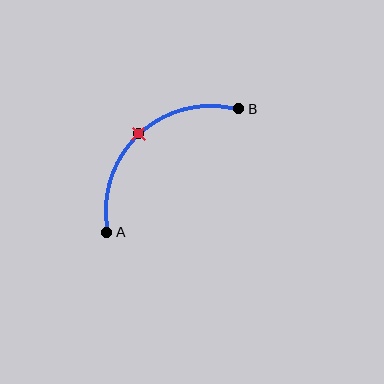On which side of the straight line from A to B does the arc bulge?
The arc bulges above and to the left of the straight line connecting A and B.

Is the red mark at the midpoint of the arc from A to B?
Yes. The red mark lies on the arc at equal arc-length from both A and B — it is the arc midpoint.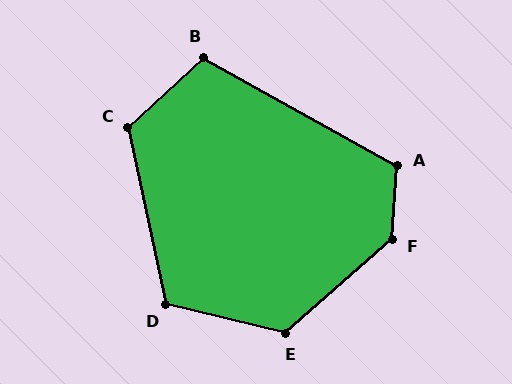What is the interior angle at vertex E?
Approximately 125 degrees (obtuse).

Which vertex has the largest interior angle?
F, at approximately 136 degrees.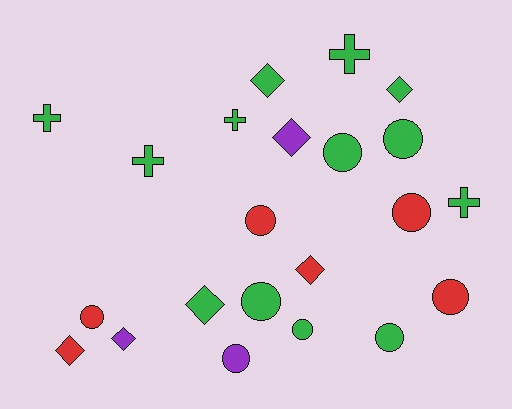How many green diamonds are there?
There are 3 green diamonds.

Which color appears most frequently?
Green, with 13 objects.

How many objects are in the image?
There are 22 objects.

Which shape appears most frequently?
Circle, with 10 objects.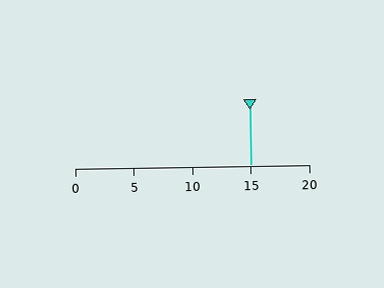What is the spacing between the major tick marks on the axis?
The major ticks are spaced 5 apart.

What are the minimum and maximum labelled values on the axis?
The axis runs from 0 to 20.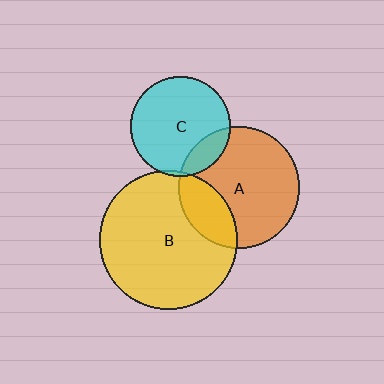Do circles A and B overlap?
Yes.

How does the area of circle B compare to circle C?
Approximately 1.9 times.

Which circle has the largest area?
Circle B (yellow).